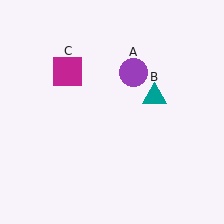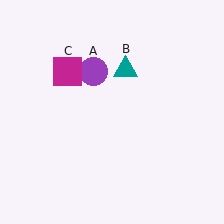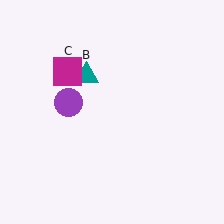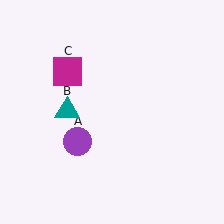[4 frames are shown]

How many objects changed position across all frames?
2 objects changed position: purple circle (object A), teal triangle (object B).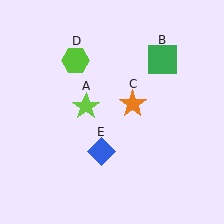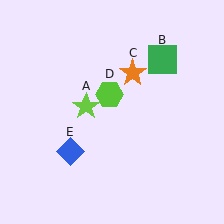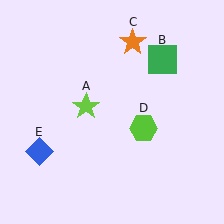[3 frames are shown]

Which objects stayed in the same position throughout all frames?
Lime star (object A) and green square (object B) remained stationary.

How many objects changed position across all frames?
3 objects changed position: orange star (object C), lime hexagon (object D), blue diamond (object E).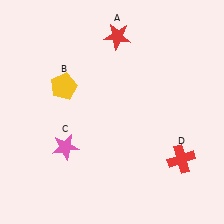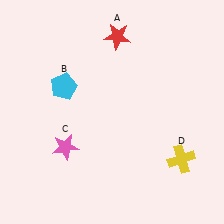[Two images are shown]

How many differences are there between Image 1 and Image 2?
There are 2 differences between the two images.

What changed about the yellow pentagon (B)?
In Image 1, B is yellow. In Image 2, it changed to cyan.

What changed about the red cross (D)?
In Image 1, D is red. In Image 2, it changed to yellow.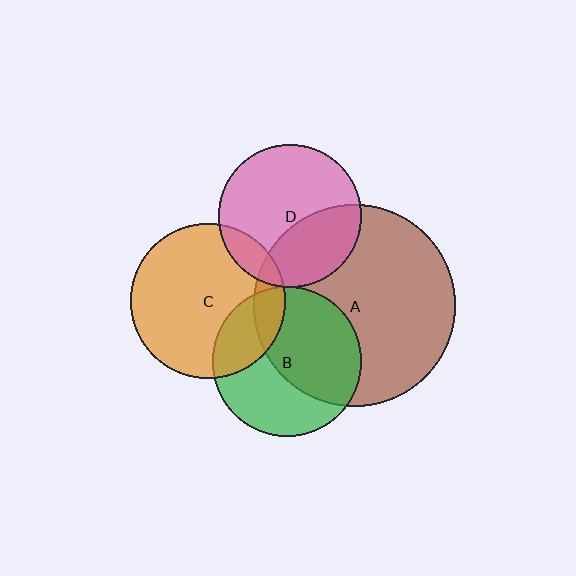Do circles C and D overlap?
Yes.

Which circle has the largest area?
Circle A (brown).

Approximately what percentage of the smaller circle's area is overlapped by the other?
Approximately 10%.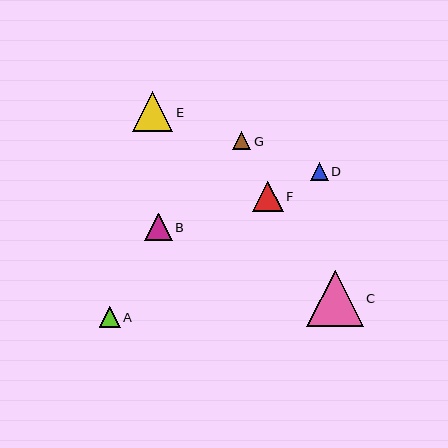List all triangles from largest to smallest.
From largest to smallest: C, E, F, B, A, G, D.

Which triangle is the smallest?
Triangle D is the smallest with a size of approximately 18 pixels.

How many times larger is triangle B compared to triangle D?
Triangle B is approximately 1.5 times the size of triangle D.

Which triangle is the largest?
Triangle C is the largest with a size of approximately 57 pixels.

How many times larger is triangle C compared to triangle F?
Triangle C is approximately 1.9 times the size of triangle F.